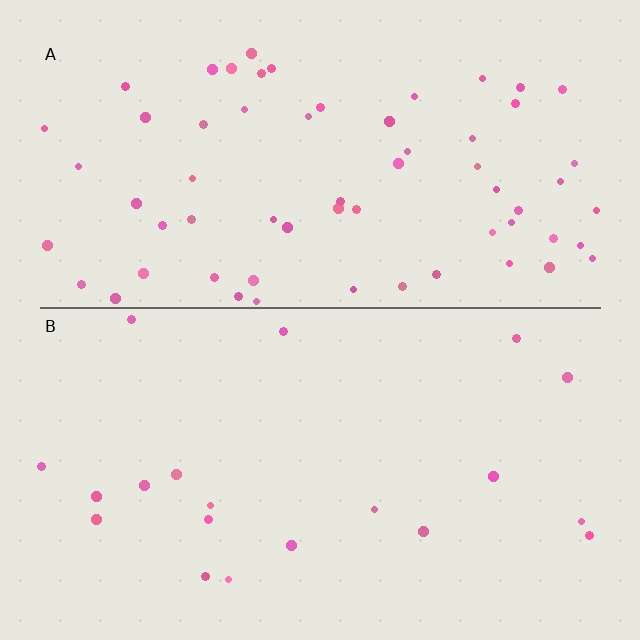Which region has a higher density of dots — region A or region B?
A (the top).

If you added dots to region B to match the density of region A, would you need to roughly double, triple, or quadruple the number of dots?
Approximately triple.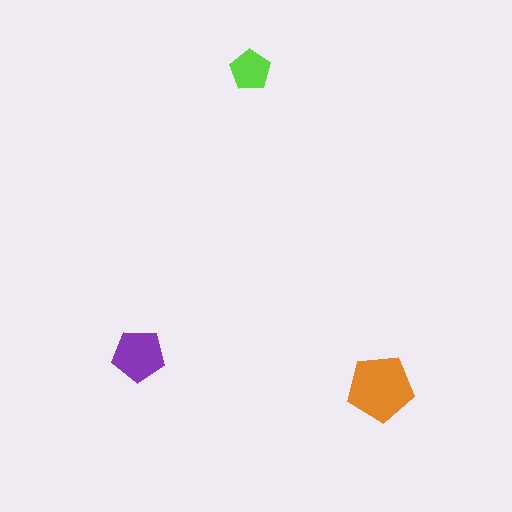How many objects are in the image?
There are 3 objects in the image.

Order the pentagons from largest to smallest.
the orange one, the purple one, the lime one.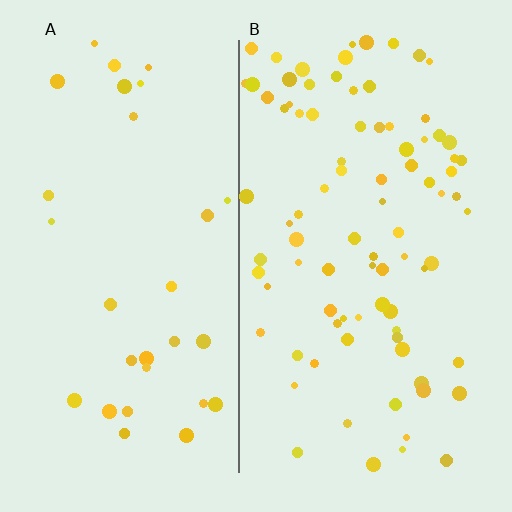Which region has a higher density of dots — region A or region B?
B (the right).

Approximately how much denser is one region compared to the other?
Approximately 2.9× — region B over region A.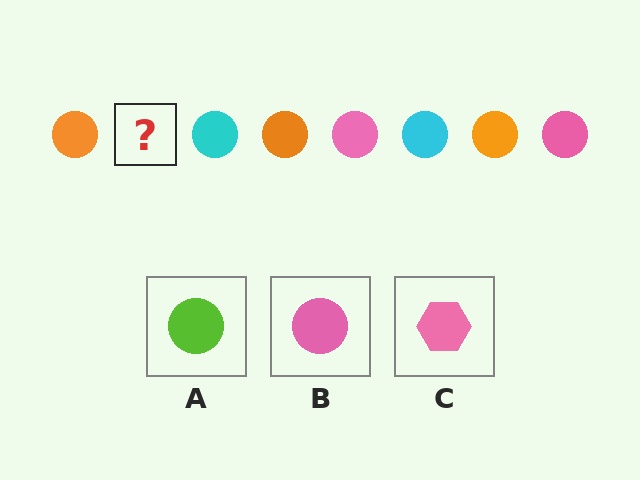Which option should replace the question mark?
Option B.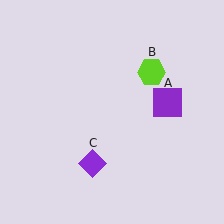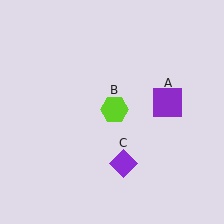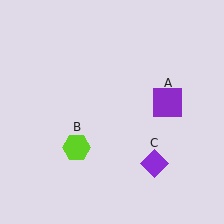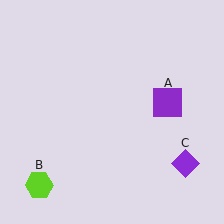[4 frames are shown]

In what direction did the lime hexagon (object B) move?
The lime hexagon (object B) moved down and to the left.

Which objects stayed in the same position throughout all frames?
Purple square (object A) remained stationary.